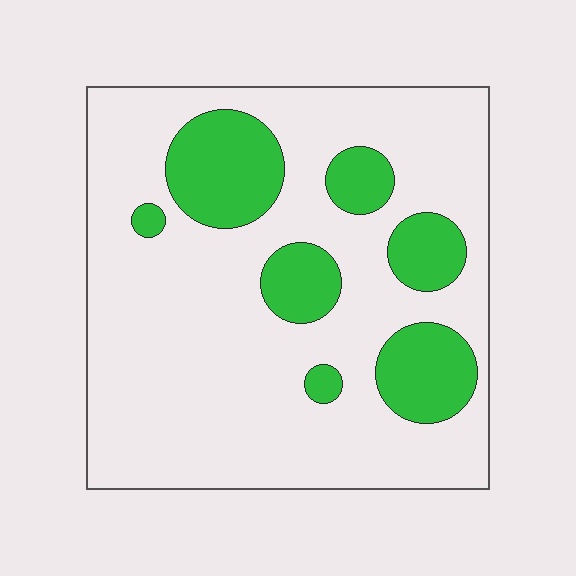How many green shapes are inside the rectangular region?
7.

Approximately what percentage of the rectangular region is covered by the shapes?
Approximately 20%.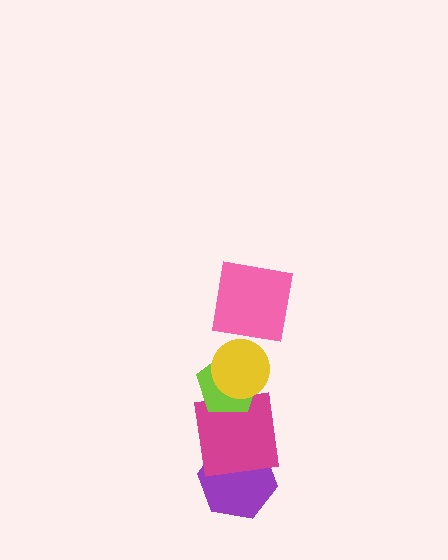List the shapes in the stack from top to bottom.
From top to bottom: the pink square, the yellow circle, the lime pentagon, the magenta square, the purple hexagon.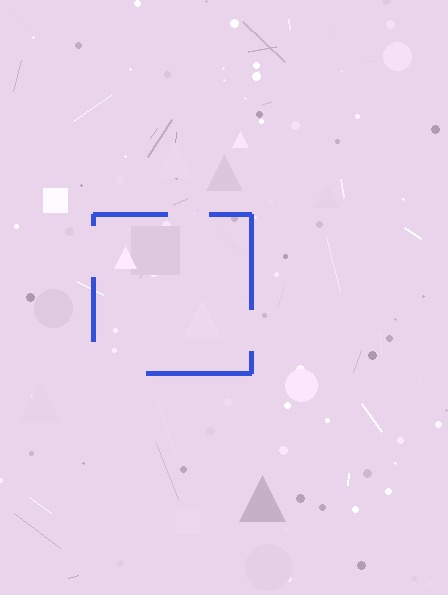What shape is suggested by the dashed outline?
The dashed outline suggests a square.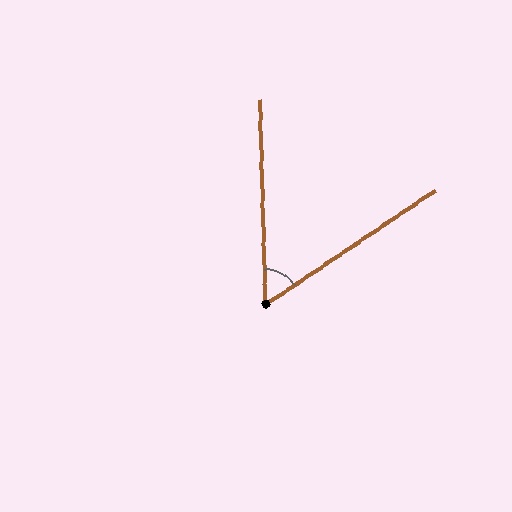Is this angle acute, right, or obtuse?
It is acute.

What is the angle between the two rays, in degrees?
Approximately 58 degrees.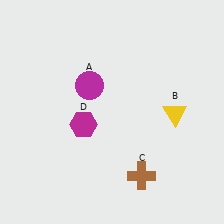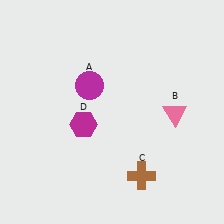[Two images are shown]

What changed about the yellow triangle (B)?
In Image 1, B is yellow. In Image 2, it changed to pink.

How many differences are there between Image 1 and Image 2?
There is 1 difference between the two images.